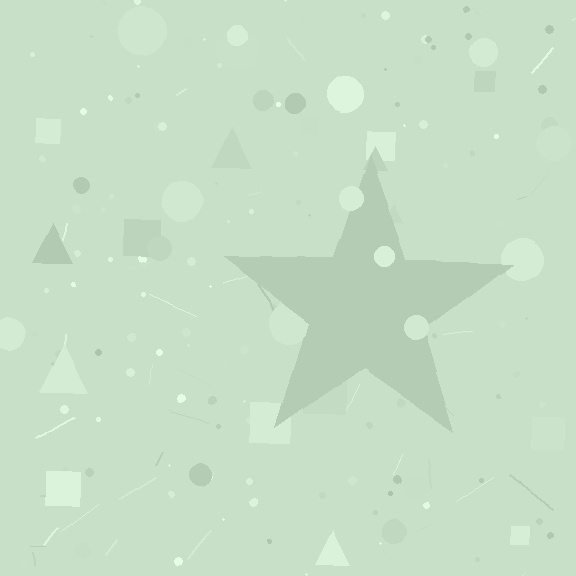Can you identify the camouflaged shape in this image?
The camouflaged shape is a star.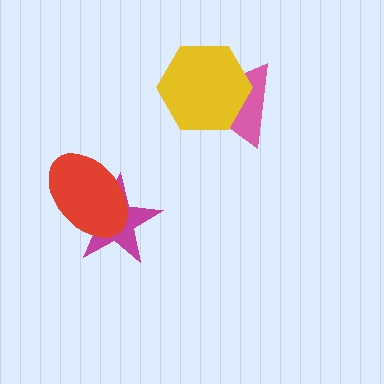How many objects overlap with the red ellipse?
1 object overlaps with the red ellipse.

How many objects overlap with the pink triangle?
1 object overlaps with the pink triangle.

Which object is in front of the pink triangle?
The yellow hexagon is in front of the pink triangle.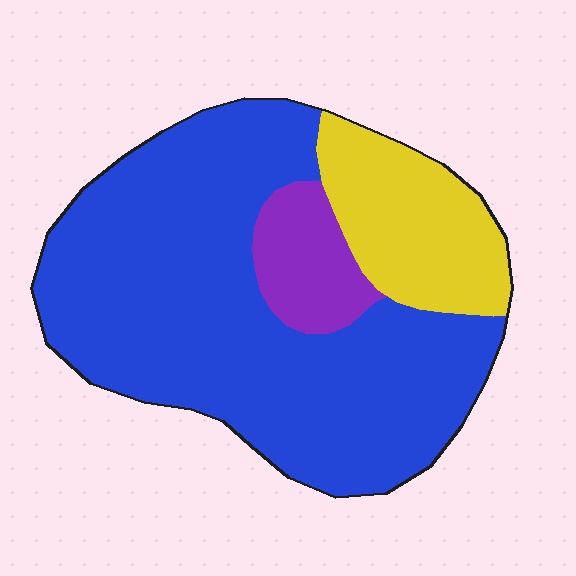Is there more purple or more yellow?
Yellow.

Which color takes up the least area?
Purple, at roughly 10%.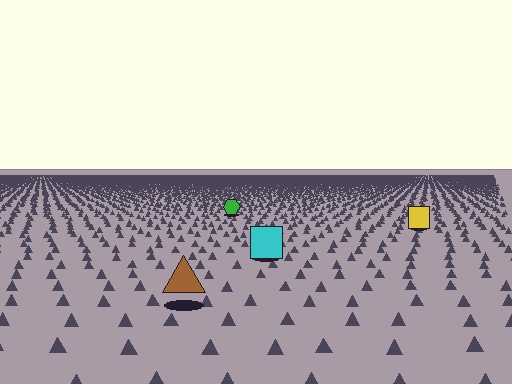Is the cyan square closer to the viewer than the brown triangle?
No. The brown triangle is closer — you can tell from the texture gradient: the ground texture is coarser near it.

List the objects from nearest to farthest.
From nearest to farthest: the brown triangle, the cyan square, the yellow square, the green hexagon.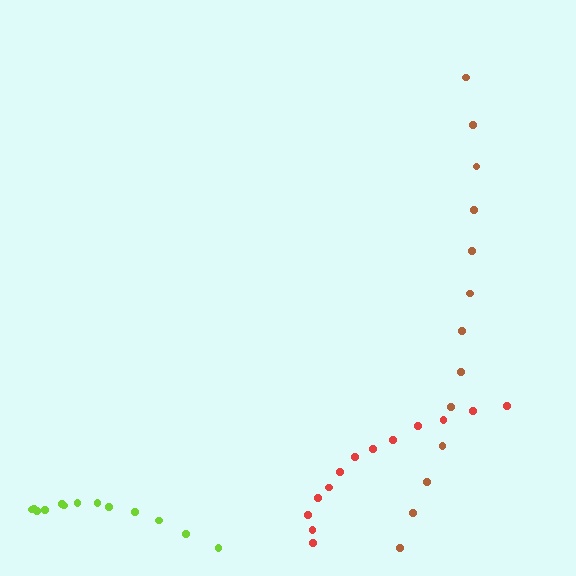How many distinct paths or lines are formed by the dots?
There are 3 distinct paths.